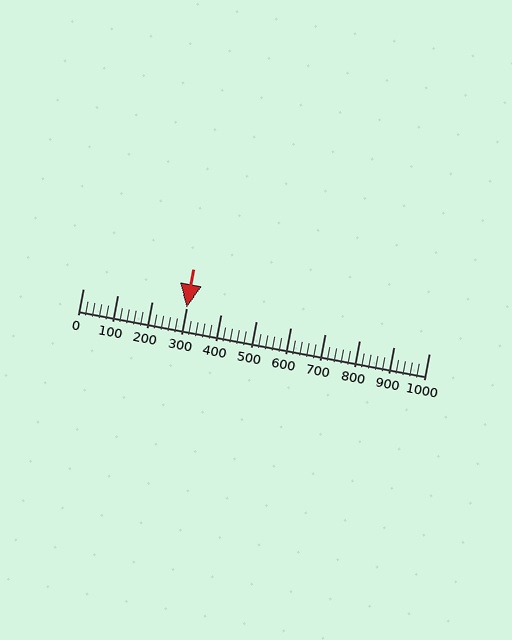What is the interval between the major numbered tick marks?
The major tick marks are spaced 100 units apart.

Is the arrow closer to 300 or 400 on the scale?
The arrow is closer to 300.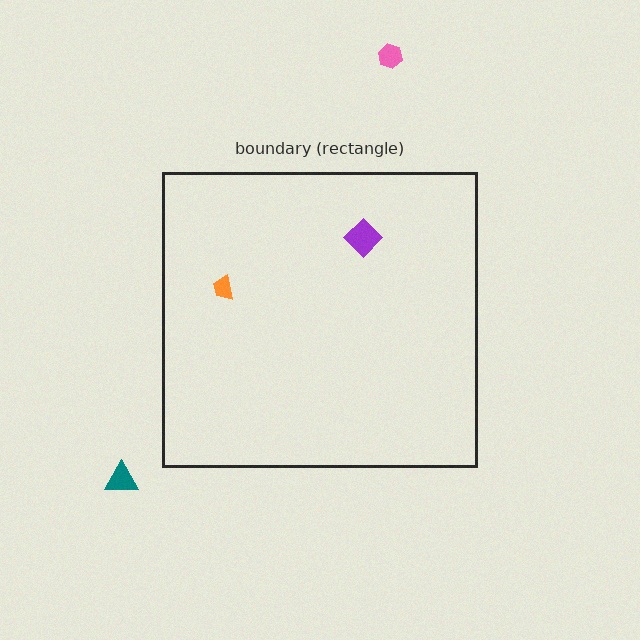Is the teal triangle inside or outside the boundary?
Outside.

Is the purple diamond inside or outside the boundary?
Inside.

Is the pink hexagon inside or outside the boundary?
Outside.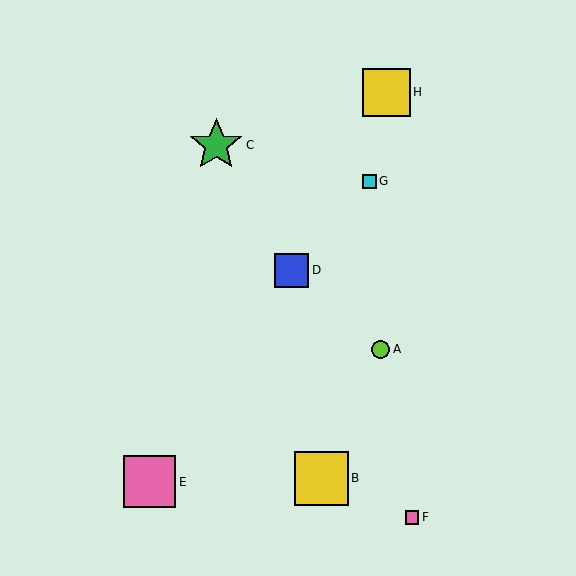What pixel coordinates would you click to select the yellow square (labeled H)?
Click at (386, 92) to select the yellow square H.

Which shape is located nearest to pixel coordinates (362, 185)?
The cyan square (labeled G) at (369, 181) is nearest to that location.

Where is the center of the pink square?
The center of the pink square is at (150, 482).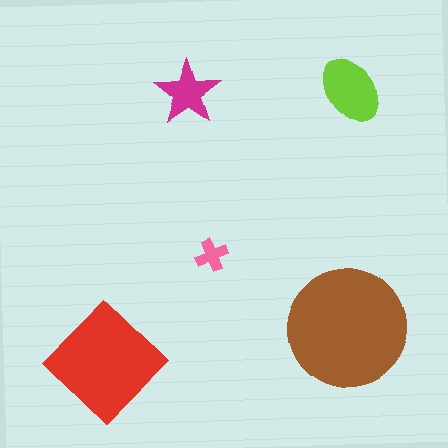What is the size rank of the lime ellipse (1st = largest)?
3rd.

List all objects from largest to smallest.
The brown circle, the red diamond, the lime ellipse, the magenta star, the pink cross.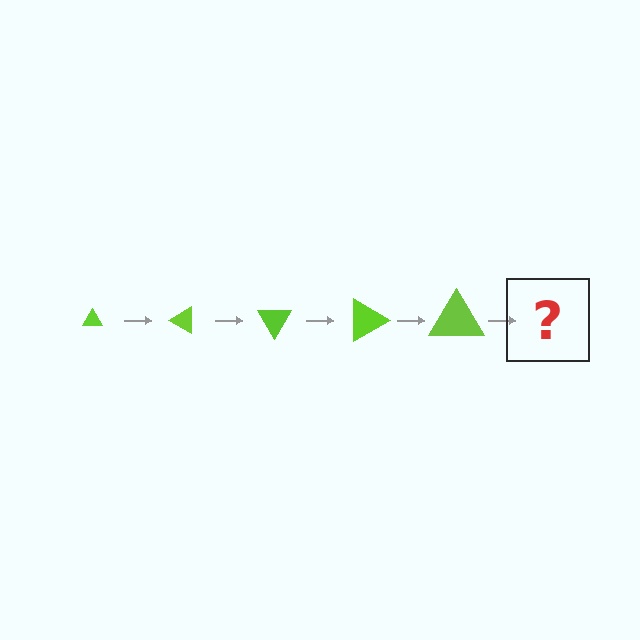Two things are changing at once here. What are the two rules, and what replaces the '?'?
The two rules are that the triangle grows larger each step and it rotates 30 degrees each step. The '?' should be a triangle, larger than the previous one and rotated 150 degrees from the start.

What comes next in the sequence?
The next element should be a triangle, larger than the previous one and rotated 150 degrees from the start.